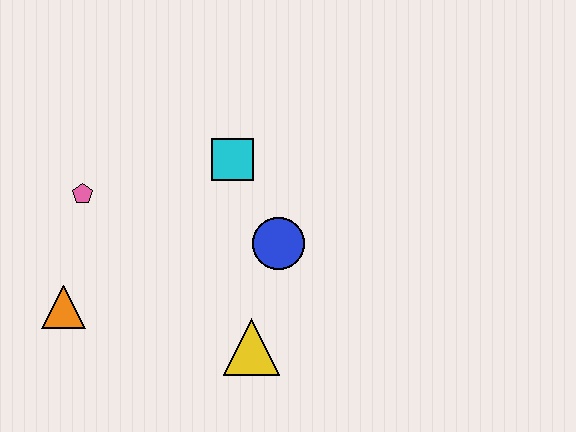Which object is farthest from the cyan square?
The orange triangle is farthest from the cyan square.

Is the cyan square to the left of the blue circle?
Yes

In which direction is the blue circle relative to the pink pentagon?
The blue circle is to the right of the pink pentagon.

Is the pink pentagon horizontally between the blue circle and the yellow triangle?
No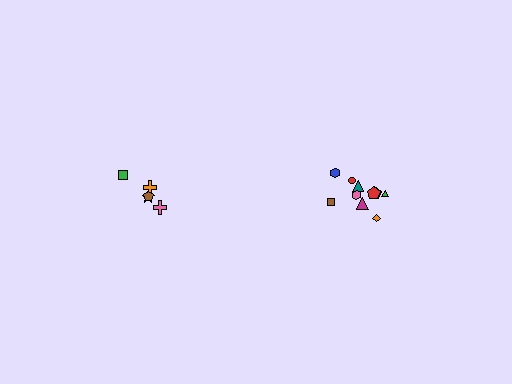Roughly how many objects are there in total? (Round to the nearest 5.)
Roughly 15 objects in total.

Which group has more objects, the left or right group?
The right group.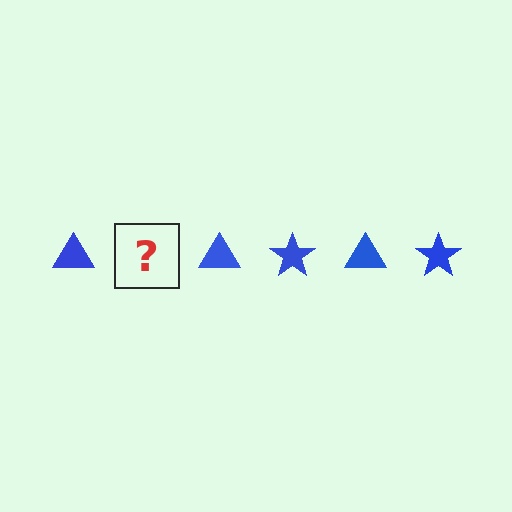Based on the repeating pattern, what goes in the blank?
The blank should be a blue star.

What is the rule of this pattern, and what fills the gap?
The rule is that the pattern cycles through triangle, star shapes in blue. The gap should be filled with a blue star.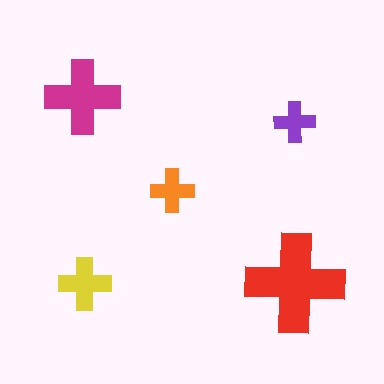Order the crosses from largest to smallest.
the red one, the magenta one, the yellow one, the orange one, the purple one.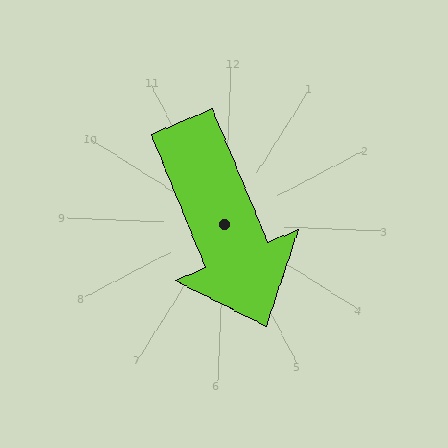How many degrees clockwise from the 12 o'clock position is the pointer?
Approximately 155 degrees.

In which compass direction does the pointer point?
Southeast.